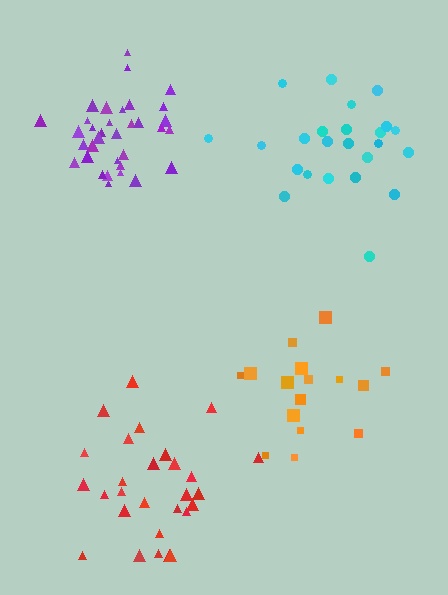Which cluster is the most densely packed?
Purple.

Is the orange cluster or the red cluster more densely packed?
Red.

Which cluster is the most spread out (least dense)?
Cyan.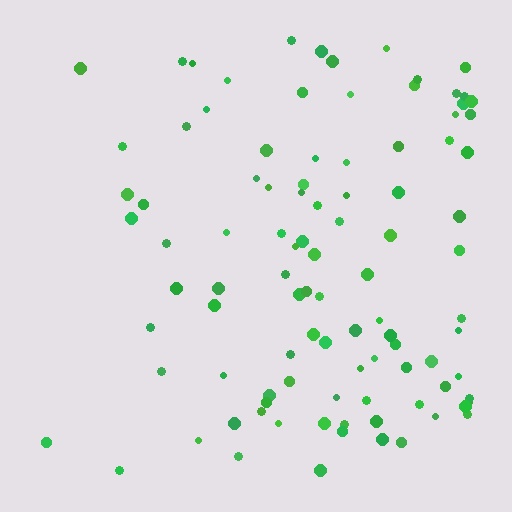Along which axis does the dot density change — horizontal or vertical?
Horizontal.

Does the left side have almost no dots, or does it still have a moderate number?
Still a moderate number, just noticeably fewer than the right.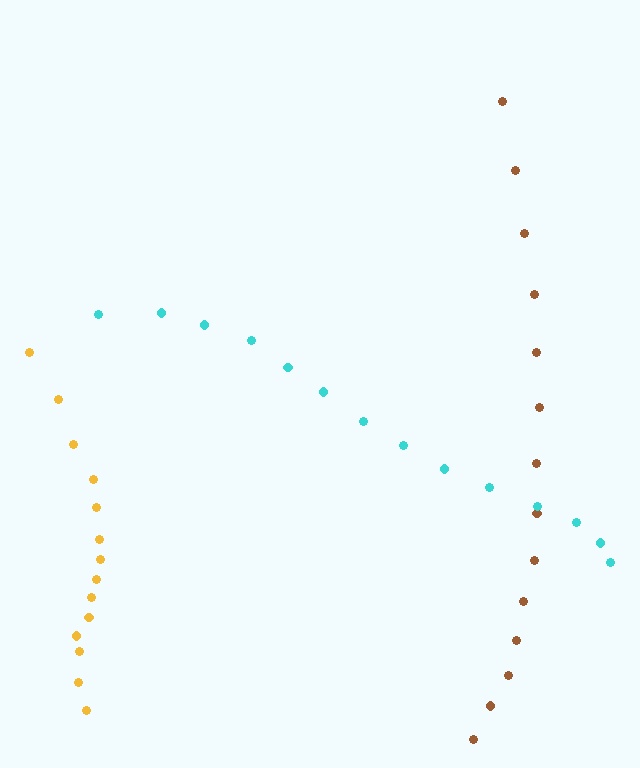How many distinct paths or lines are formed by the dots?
There are 3 distinct paths.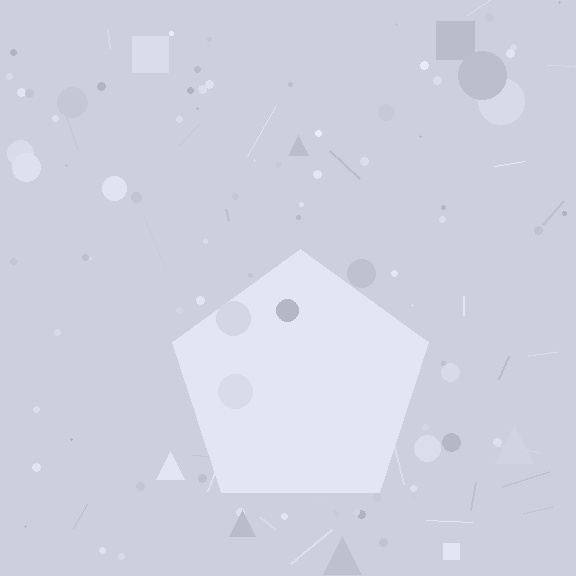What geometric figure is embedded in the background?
A pentagon is embedded in the background.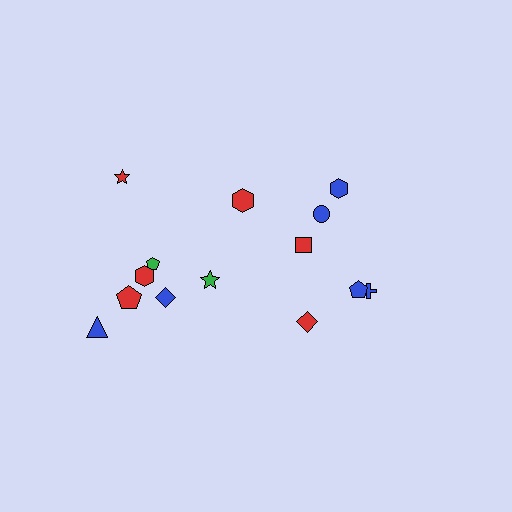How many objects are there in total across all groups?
There are 14 objects.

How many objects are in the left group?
There are 8 objects.